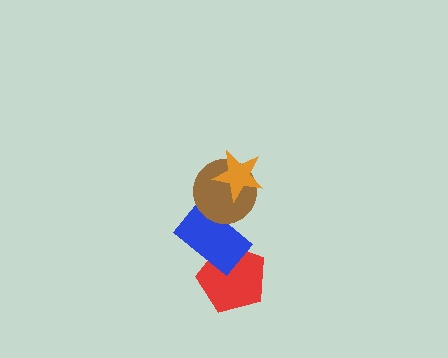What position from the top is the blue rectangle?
The blue rectangle is 3rd from the top.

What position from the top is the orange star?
The orange star is 1st from the top.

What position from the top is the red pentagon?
The red pentagon is 4th from the top.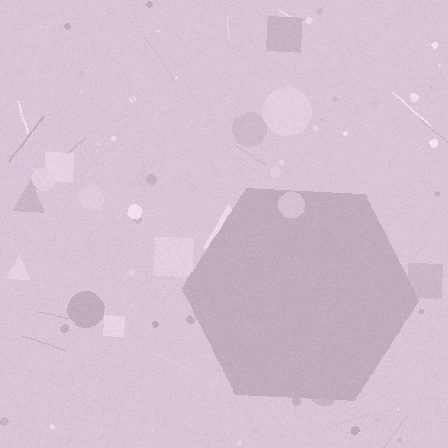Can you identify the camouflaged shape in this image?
The camouflaged shape is a hexagon.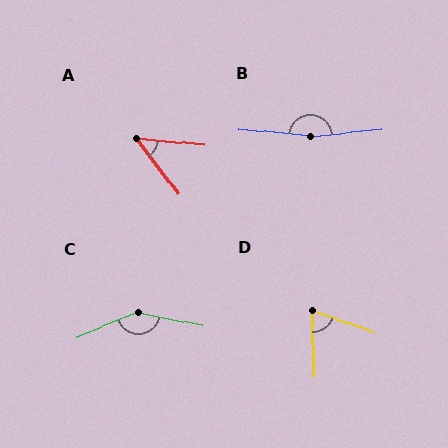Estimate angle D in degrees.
Approximately 69 degrees.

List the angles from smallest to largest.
A (47°), D (69°), C (146°), B (169°).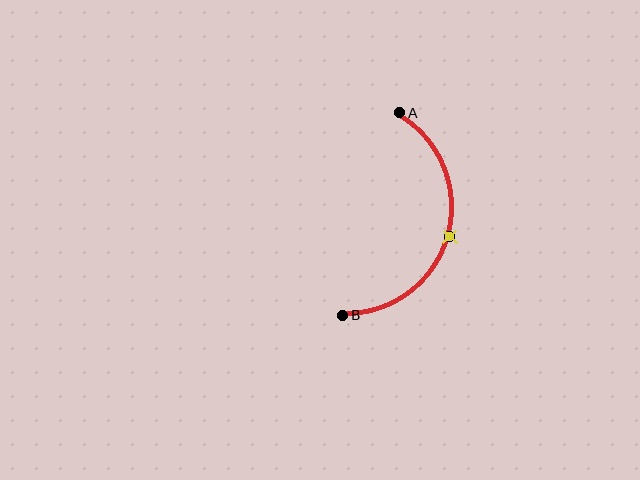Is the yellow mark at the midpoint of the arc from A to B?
Yes. The yellow mark lies on the arc at equal arc-length from both A and B — it is the arc midpoint.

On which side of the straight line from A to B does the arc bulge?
The arc bulges to the right of the straight line connecting A and B.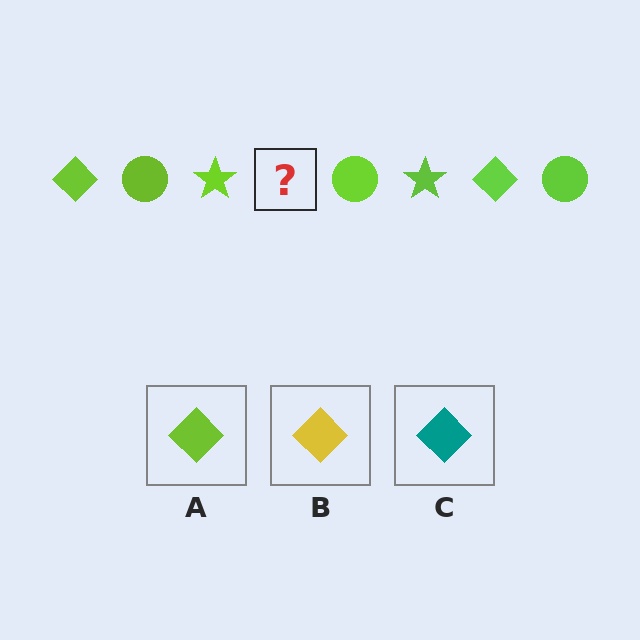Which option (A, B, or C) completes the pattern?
A.